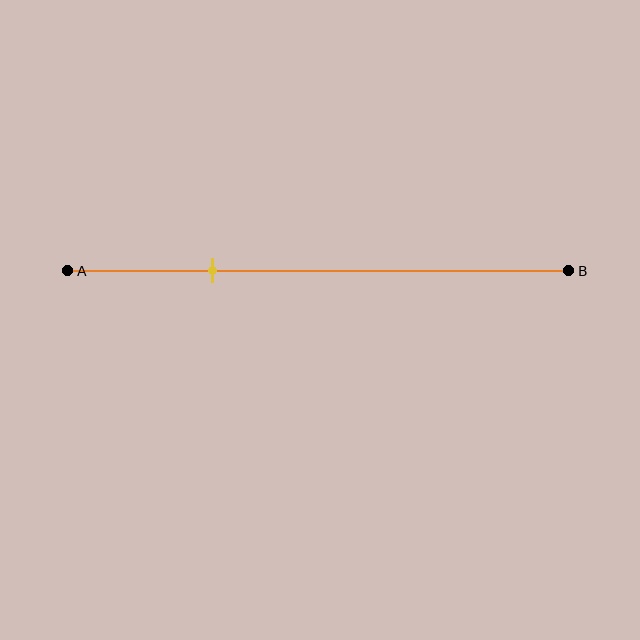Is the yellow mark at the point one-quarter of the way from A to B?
No, the mark is at about 30% from A, not at the 25% one-quarter point.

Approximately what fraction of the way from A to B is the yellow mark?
The yellow mark is approximately 30% of the way from A to B.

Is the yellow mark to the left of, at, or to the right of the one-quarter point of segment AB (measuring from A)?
The yellow mark is to the right of the one-quarter point of segment AB.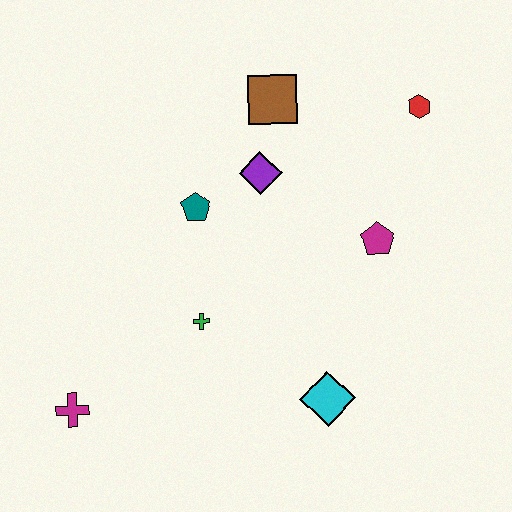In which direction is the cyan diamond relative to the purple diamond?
The cyan diamond is below the purple diamond.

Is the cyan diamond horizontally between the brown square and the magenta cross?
No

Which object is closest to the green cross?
The teal pentagon is closest to the green cross.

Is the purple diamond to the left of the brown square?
Yes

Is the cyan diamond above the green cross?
No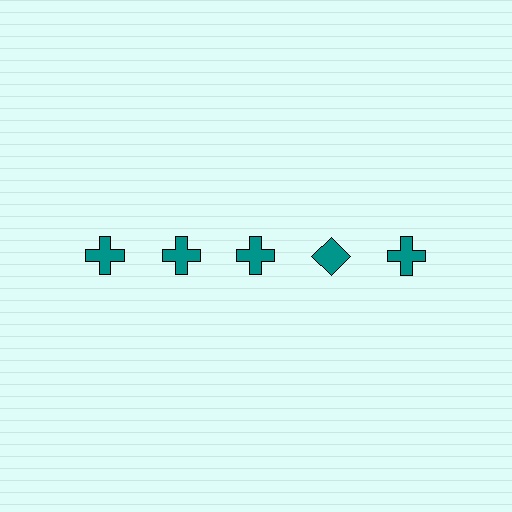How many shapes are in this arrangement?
There are 5 shapes arranged in a grid pattern.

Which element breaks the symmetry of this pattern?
The teal diamond in the top row, second from right column breaks the symmetry. All other shapes are teal crosses.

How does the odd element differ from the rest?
It has a different shape: diamond instead of cross.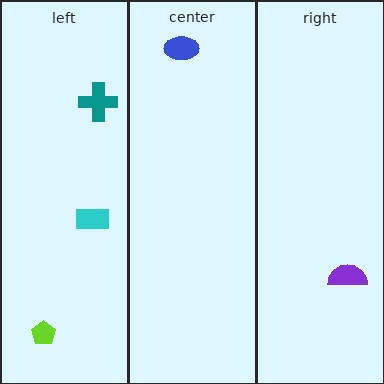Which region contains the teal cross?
The left region.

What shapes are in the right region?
The purple semicircle.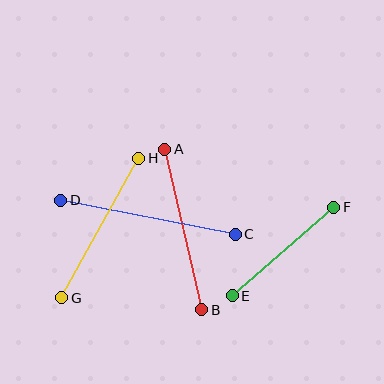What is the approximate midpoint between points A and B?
The midpoint is at approximately (183, 230) pixels.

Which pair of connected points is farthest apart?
Points C and D are farthest apart.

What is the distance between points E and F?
The distance is approximately 135 pixels.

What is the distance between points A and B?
The distance is approximately 165 pixels.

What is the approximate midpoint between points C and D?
The midpoint is at approximately (148, 217) pixels.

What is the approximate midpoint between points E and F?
The midpoint is at approximately (283, 251) pixels.